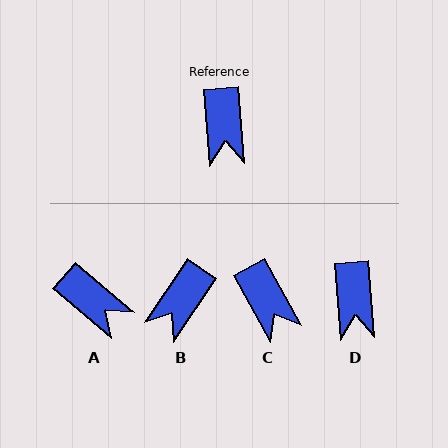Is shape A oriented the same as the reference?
No, it is off by about 45 degrees.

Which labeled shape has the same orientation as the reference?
D.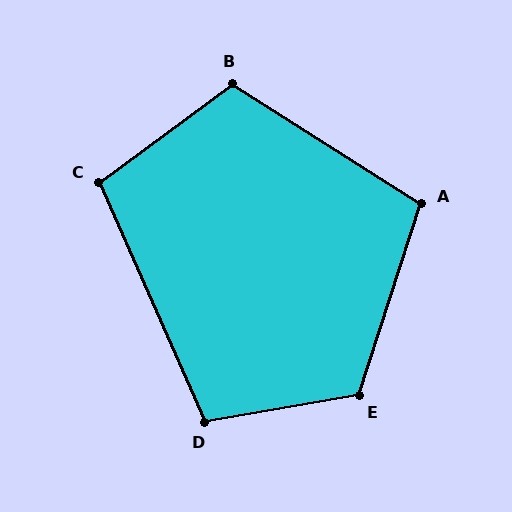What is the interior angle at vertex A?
Approximately 104 degrees (obtuse).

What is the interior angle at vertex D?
Approximately 104 degrees (obtuse).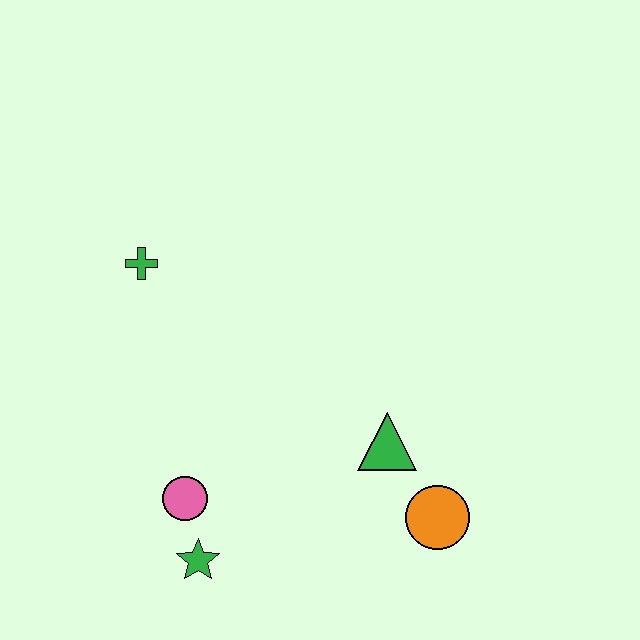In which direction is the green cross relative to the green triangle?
The green cross is to the left of the green triangle.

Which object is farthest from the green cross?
The orange circle is farthest from the green cross.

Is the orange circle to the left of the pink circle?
No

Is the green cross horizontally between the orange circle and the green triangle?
No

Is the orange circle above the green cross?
No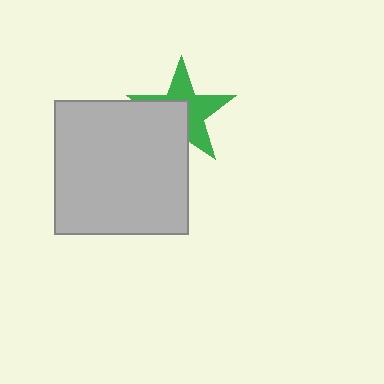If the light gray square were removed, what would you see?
You would see the complete green star.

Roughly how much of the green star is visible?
About half of it is visible (roughly 55%).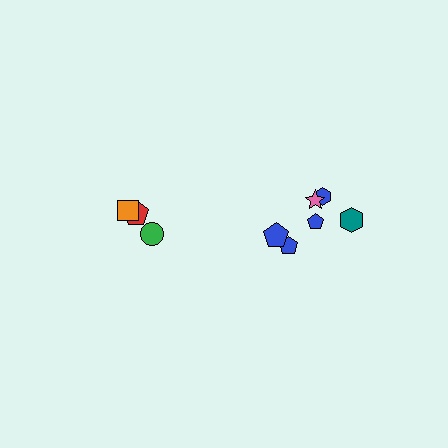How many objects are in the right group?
There are 6 objects.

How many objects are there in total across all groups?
There are 9 objects.